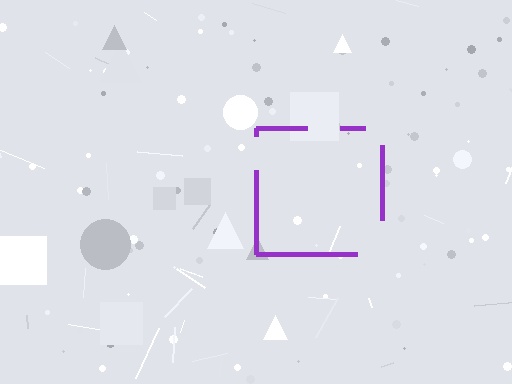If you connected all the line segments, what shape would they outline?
They would outline a square.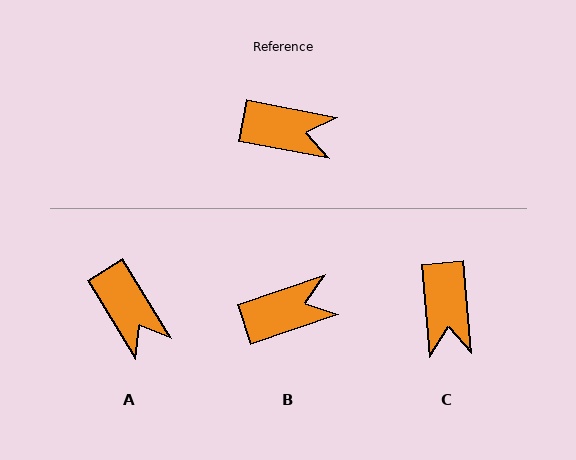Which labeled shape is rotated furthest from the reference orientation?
C, about 74 degrees away.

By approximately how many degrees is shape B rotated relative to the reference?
Approximately 30 degrees counter-clockwise.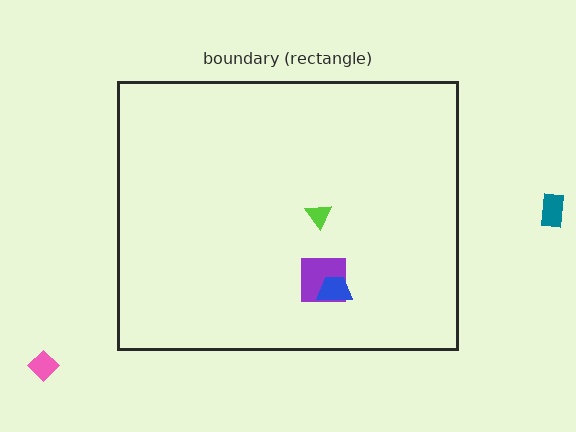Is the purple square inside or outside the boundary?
Inside.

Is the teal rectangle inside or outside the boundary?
Outside.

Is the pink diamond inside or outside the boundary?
Outside.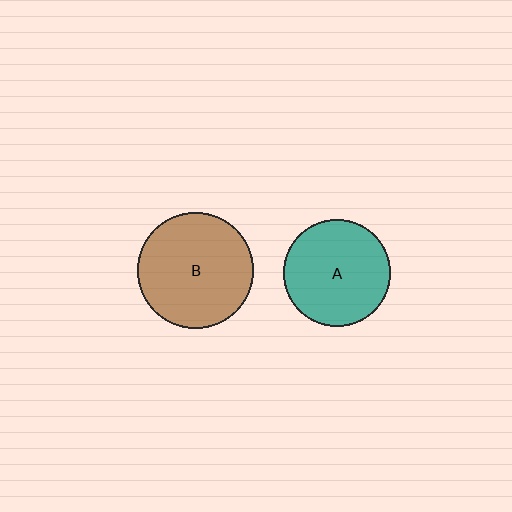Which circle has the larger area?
Circle B (brown).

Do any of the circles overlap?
No, none of the circles overlap.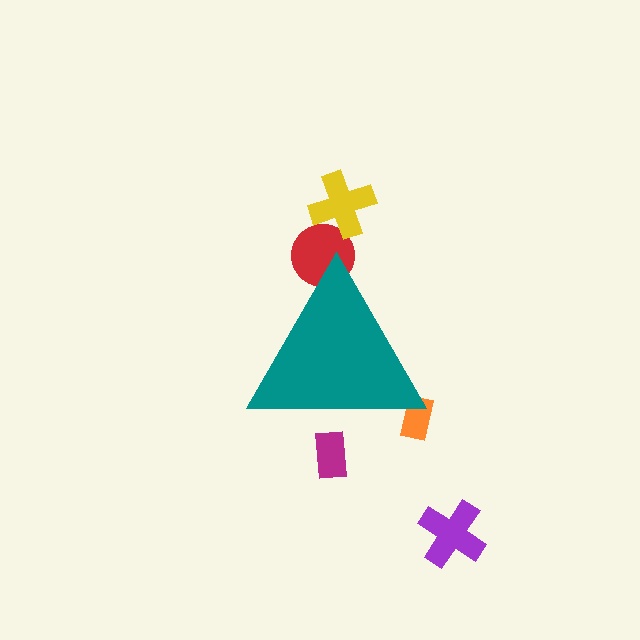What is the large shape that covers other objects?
A teal triangle.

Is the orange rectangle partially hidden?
Yes, the orange rectangle is partially hidden behind the teal triangle.